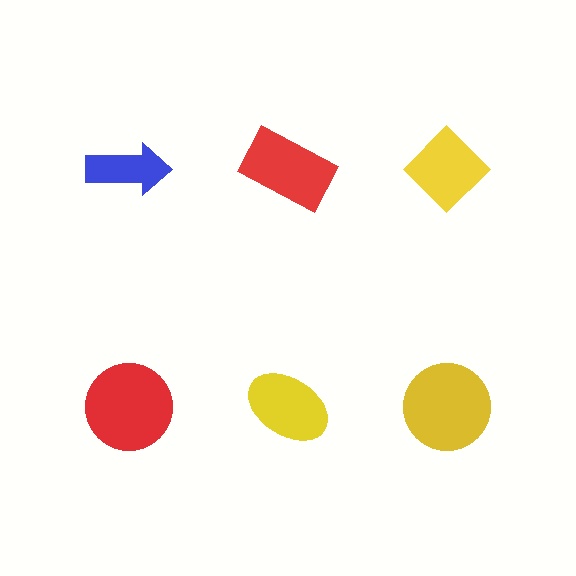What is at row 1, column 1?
A blue arrow.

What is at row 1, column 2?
A red rectangle.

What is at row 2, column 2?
A yellow ellipse.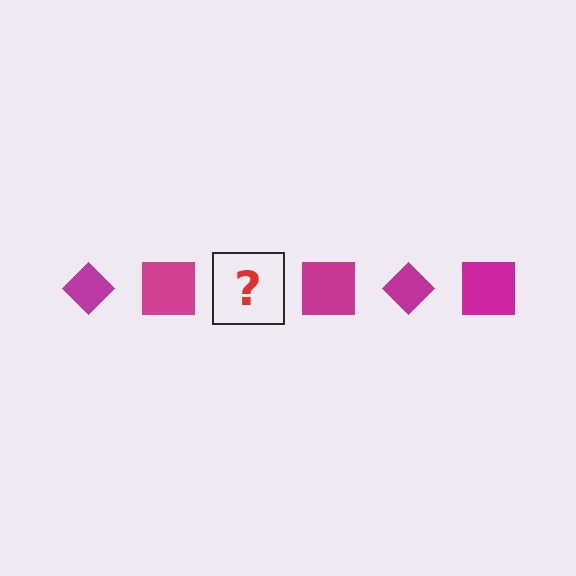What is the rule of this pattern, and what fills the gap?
The rule is that the pattern cycles through diamond, square shapes in magenta. The gap should be filled with a magenta diamond.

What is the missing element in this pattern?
The missing element is a magenta diamond.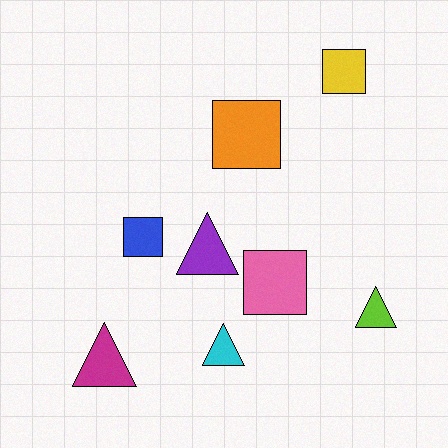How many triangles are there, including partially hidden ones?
There are 4 triangles.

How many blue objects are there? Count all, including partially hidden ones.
There is 1 blue object.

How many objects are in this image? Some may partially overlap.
There are 8 objects.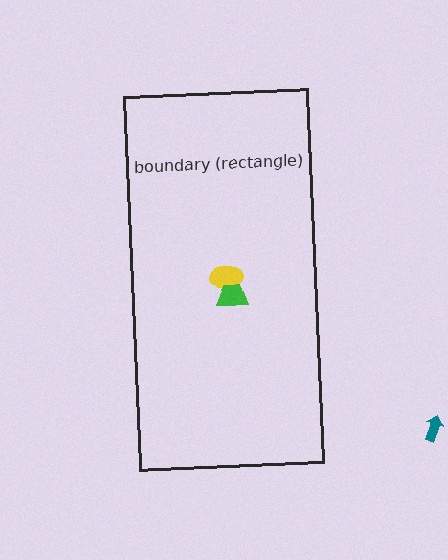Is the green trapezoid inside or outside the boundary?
Inside.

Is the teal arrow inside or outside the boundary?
Outside.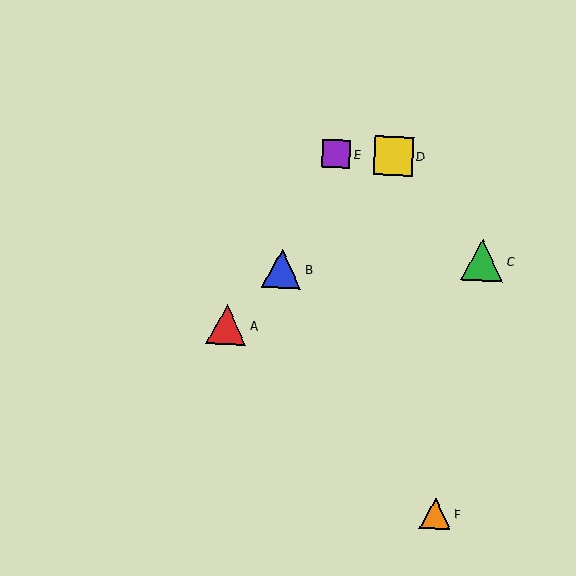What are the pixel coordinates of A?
Object A is at (227, 325).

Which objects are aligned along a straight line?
Objects A, B, D are aligned along a straight line.